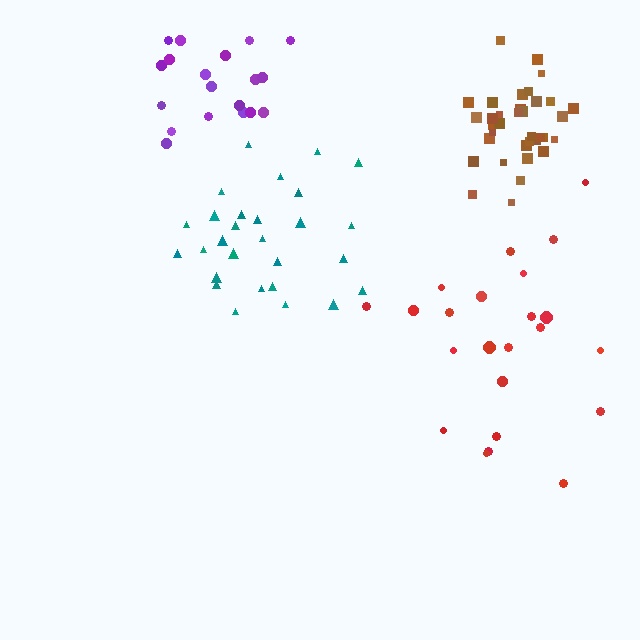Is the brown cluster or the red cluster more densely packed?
Brown.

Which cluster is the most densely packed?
Brown.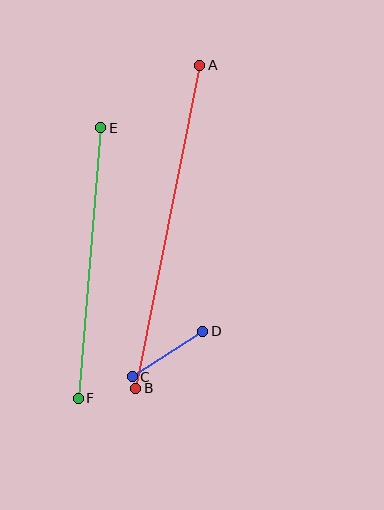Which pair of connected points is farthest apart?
Points A and B are farthest apart.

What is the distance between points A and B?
The distance is approximately 329 pixels.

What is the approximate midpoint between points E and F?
The midpoint is at approximately (89, 263) pixels.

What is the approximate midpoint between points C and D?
The midpoint is at approximately (167, 354) pixels.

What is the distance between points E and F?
The distance is approximately 271 pixels.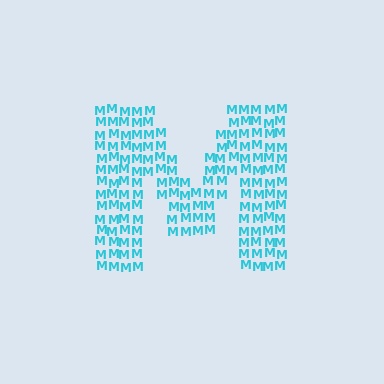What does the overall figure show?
The overall figure shows the letter M.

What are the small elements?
The small elements are letter M's.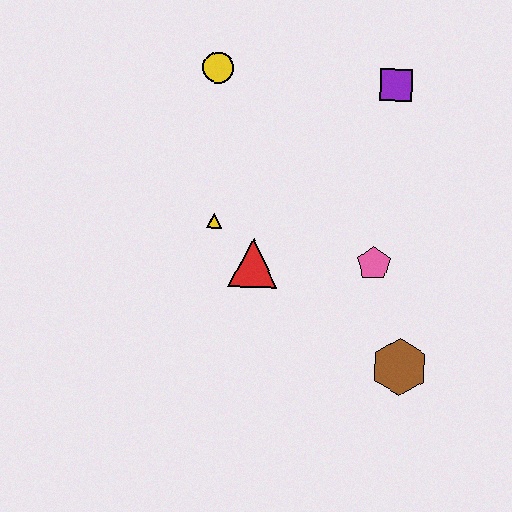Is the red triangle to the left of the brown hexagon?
Yes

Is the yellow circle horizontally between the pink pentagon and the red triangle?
No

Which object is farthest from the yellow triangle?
The brown hexagon is farthest from the yellow triangle.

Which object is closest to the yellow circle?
The yellow triangle is closest to the yellow circle.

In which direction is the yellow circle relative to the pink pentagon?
The yellow circle is above the pink pentagon.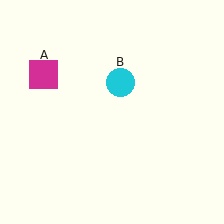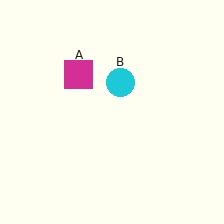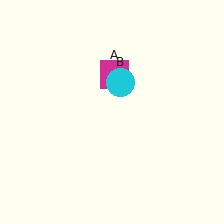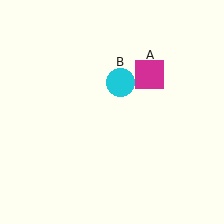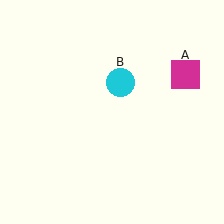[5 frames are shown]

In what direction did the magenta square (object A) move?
The magenta square (object A) moved right.